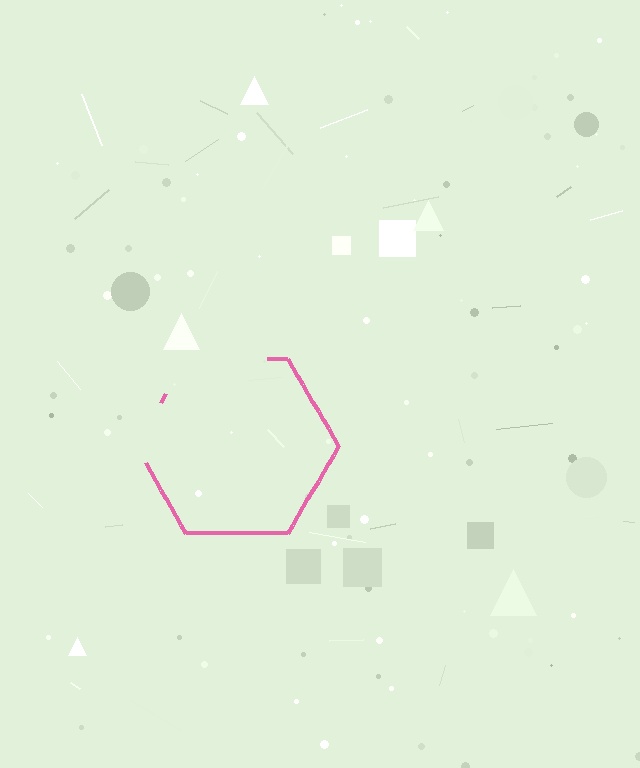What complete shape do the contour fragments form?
The contour fragments form a hexagon.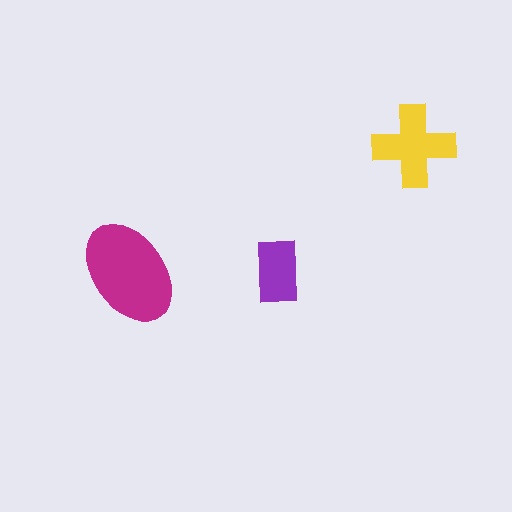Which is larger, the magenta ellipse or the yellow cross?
The magenta ellipse.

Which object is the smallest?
The purple rectangle.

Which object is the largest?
The magenta ellipse.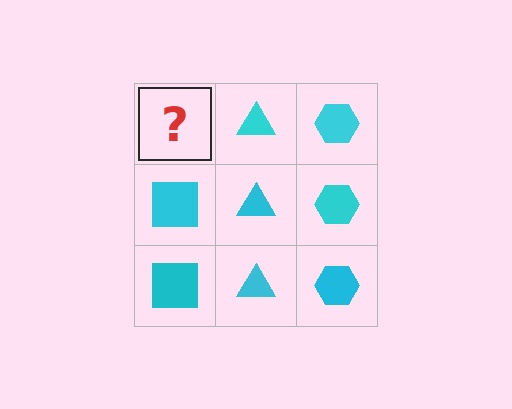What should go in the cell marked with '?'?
The missing cell should contain a cyan square.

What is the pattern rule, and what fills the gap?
The rule is that each column has a consistent shape. The gap should be filled with a cyan square.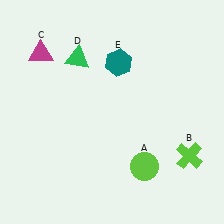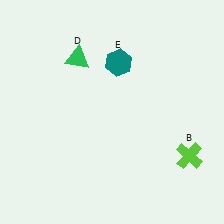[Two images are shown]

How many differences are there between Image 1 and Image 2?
There are 2 differences between the two images.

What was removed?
The magenta triangle (C), the lime circle (A) were removed in Image 2.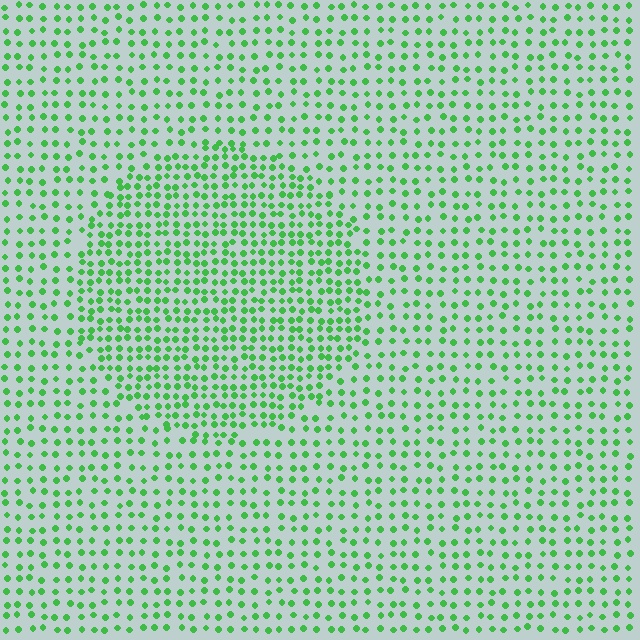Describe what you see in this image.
The image contains small green elements arranged at two different densities. A circle-shaped region is visible where the elements are more densely packed than the surrounding area.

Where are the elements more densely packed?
The elements are more densely packed inside the circle boundary.